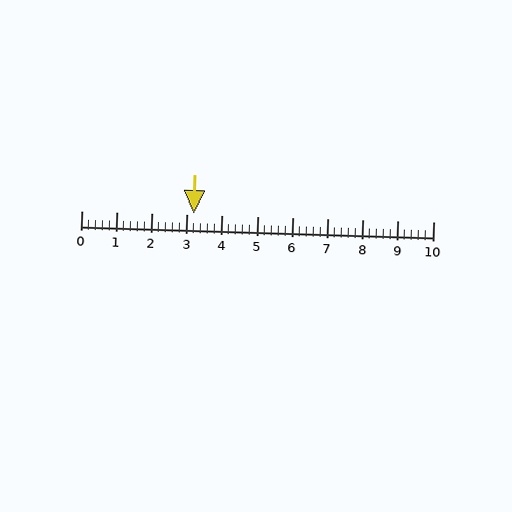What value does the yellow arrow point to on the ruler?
The yellow arrow points to approximately 3.2.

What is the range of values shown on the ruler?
The ruler shows values from 0 to 10.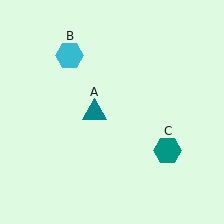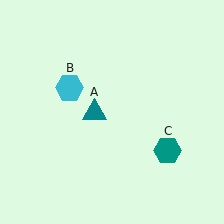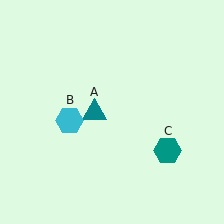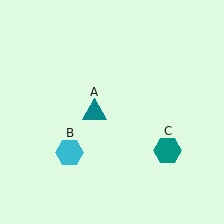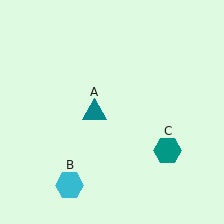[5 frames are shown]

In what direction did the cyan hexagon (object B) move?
The cyan hexagon (object B) moved down.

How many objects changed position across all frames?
1 object changed position: cyan hexagon (object B).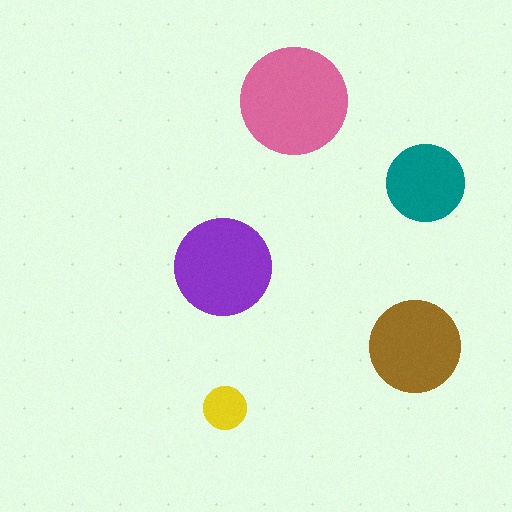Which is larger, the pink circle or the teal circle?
The pink one.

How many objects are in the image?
There are 5 objects in the image.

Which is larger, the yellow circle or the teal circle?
The teal one.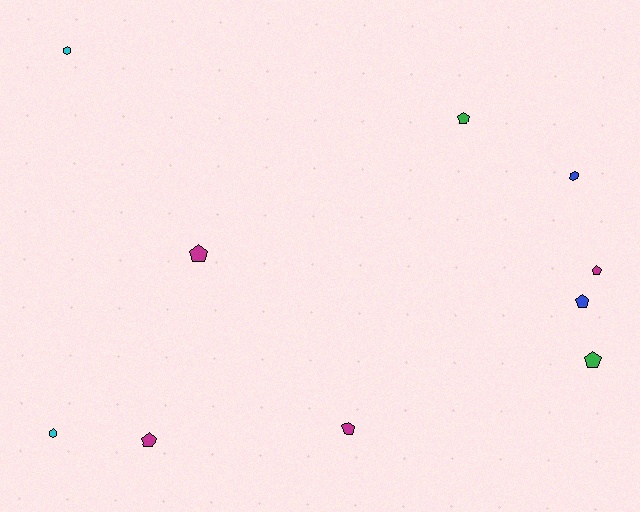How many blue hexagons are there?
There is 1 blue hexagon.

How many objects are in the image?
There are 10 objects.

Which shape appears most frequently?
Pentagon, with 7 objects.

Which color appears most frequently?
Magenta, with 4 objects.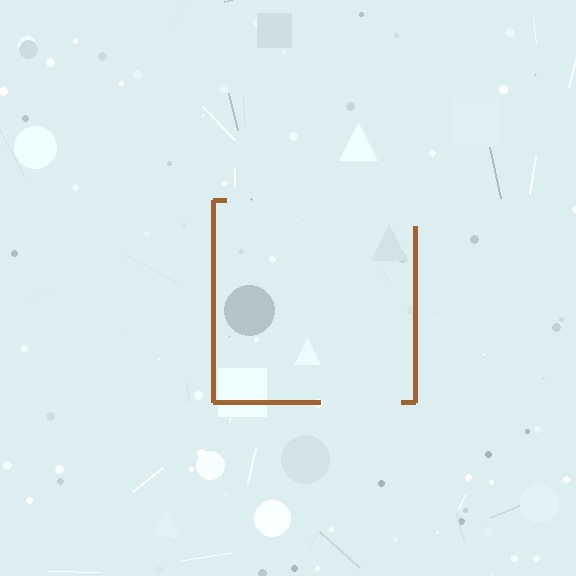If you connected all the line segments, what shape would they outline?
They would outline a square.